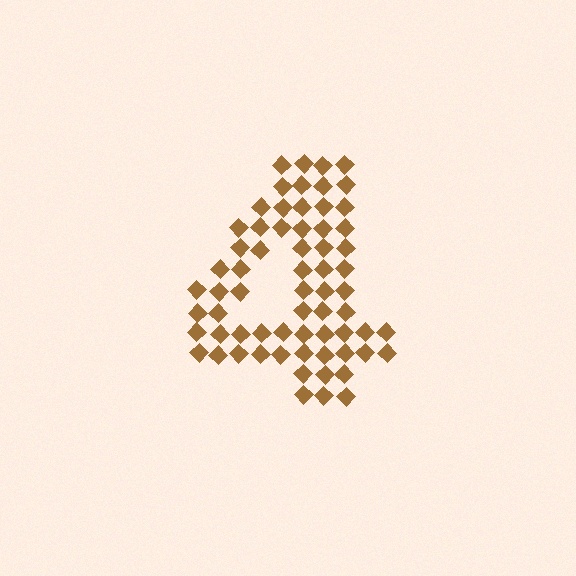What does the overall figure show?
The overall figure shows the digit 4.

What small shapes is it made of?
It is made of small diamonds.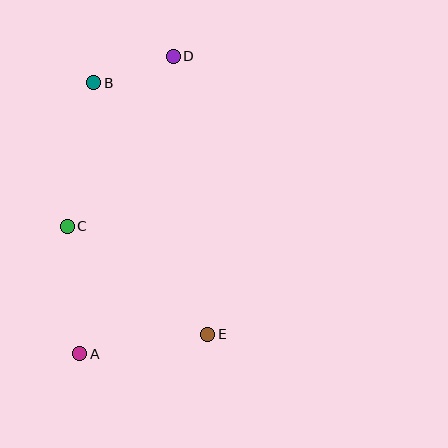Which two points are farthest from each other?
Points A and D are farthest from each other.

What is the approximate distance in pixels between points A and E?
The distance between A and E is approximately 129 pixels.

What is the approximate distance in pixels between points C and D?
The distance between C and D is approximately 200 pixels.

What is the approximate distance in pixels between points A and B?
The distance between A and B is approximately 271 pixels.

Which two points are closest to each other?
Points B and D are closest to each other.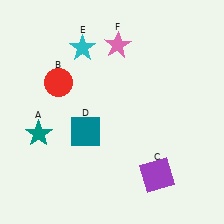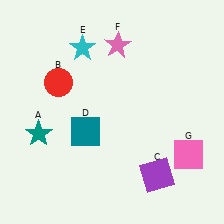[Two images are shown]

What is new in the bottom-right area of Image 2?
A pink square (G) was added in the bottom-right area of Image 2.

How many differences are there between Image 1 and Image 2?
There is 1 difference between the two images.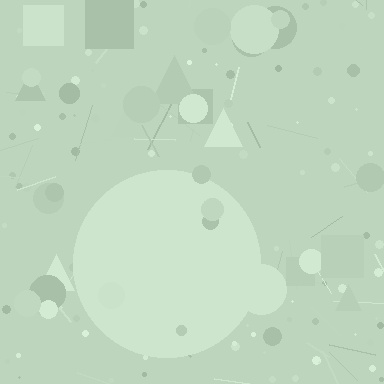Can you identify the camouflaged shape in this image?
The camouflaged shape is a circle.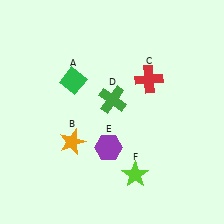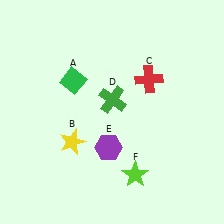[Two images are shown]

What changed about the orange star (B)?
In Image 1, B is orange. In Image 2, it changed to yellow.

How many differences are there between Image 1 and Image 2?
There is 1 difference between the two images.